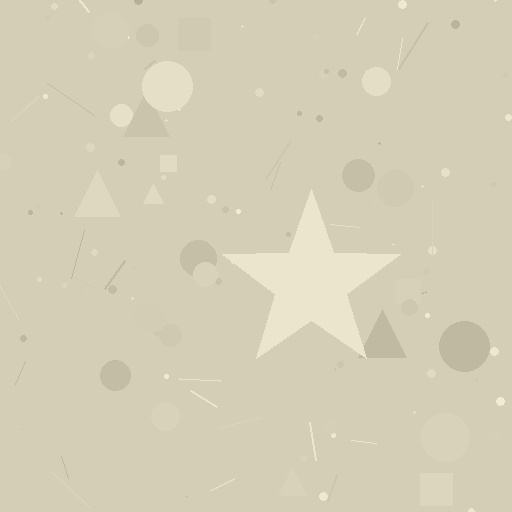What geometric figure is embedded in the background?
A star is embedded in the background.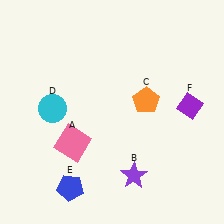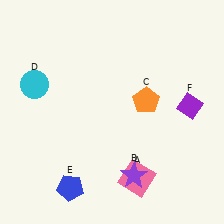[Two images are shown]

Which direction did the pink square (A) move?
The pink square (A) moved right.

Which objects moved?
The objects that moved are: the pink square (A), the cyan circle (D).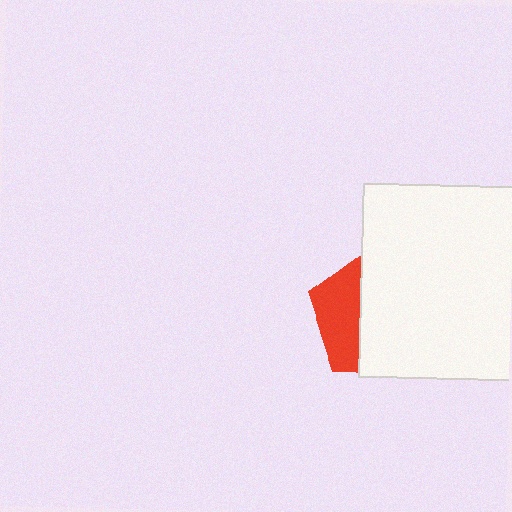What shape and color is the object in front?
The object in front is a white square.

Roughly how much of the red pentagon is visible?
A small part of it is visible (roughly 34%).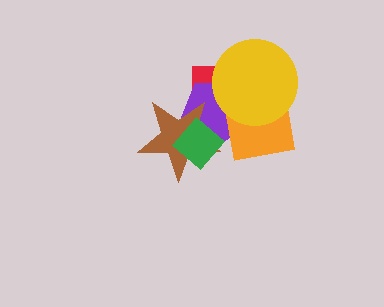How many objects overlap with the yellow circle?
3 objects overlap with the yellow circle.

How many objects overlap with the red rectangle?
4 objects overlap with the red rectangle.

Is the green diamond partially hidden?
No, no other shape covers it.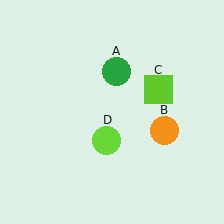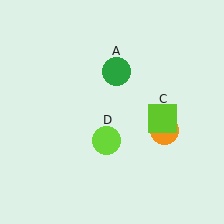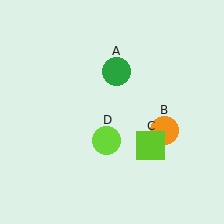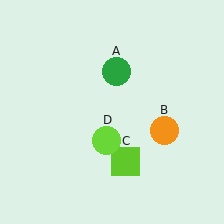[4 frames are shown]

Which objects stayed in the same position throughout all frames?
Green circle (object A) and orange circle (object B) and lime circle (object D) remained stationary.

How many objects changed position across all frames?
1 object changed position: lime square (object C).